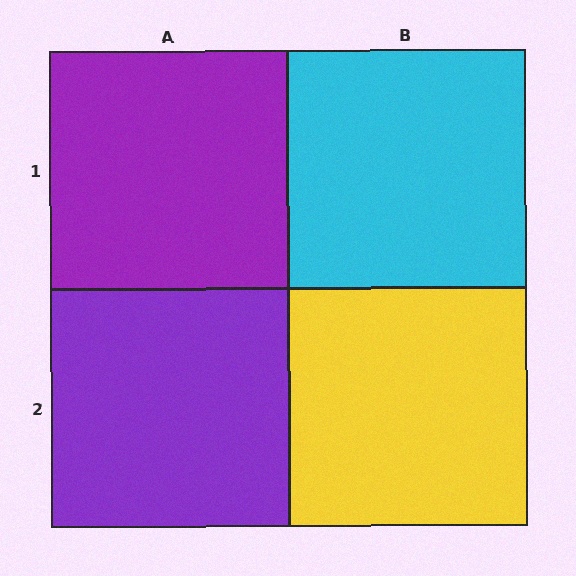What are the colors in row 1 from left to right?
Purple, cyan.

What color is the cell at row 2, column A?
Purple.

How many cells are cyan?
1 cell is cyan.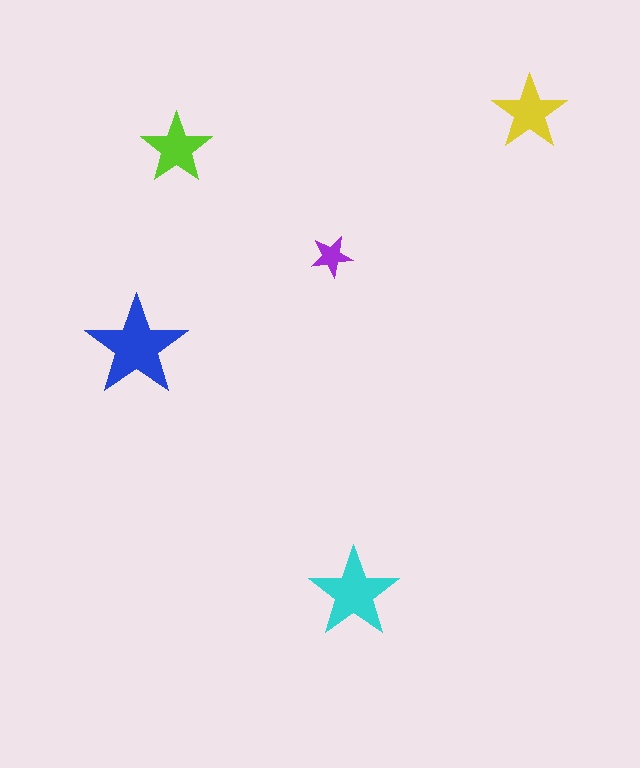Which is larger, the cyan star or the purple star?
The cyan one.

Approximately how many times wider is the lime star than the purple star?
About 1.5 times wider.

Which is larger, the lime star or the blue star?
The blue one.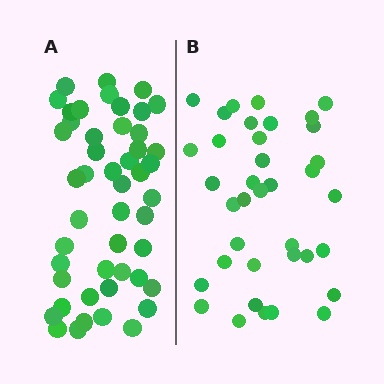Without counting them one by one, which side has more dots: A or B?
Region A (the left region) has more dots.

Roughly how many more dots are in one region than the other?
Region A has roughly 12 or so more dots than region B.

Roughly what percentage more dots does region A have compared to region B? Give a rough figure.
About 30% more.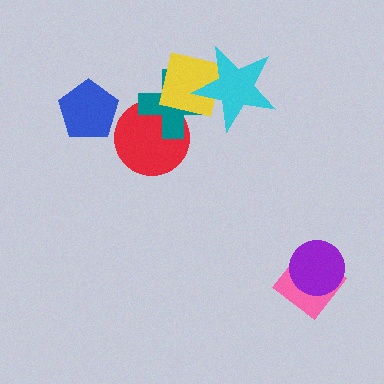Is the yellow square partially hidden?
Yes, it is partially covered by another shape.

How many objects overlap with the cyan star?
2 objects overlap with the cyan star.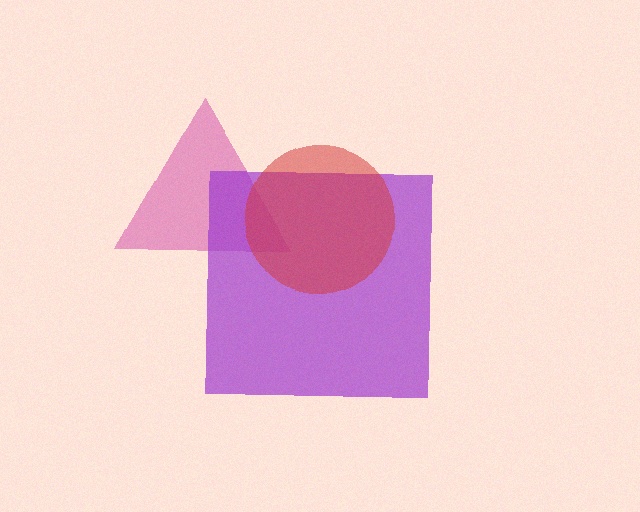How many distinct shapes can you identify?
There are 3 distinct shapes: a pink triangle, a purple square, a red circle.